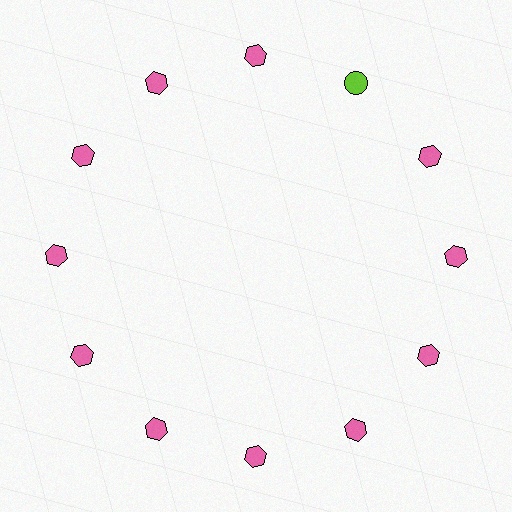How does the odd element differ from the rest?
It differs in both color (lime instead of pink) and shape (circle instead of hexagon).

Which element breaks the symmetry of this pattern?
The lime circle at roughly the 1 o'clock position breaks the symmetry. All other shapes are pink hexagons.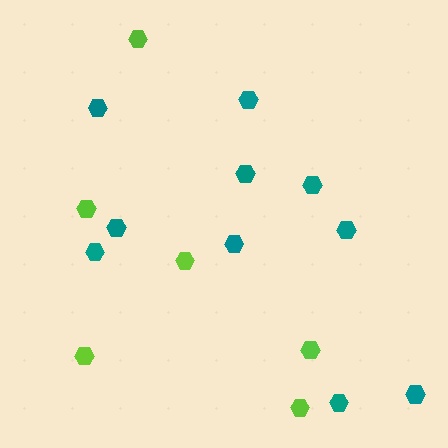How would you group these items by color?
There are 2 groups: one group of lime hexagons (6) and one group of teal hexagons (10).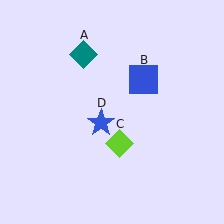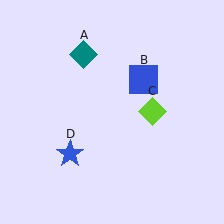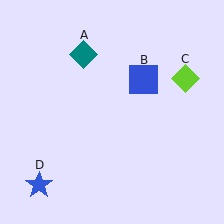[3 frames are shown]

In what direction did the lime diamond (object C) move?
The lime diamond (object C) moved up and to the right.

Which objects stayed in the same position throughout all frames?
Teal diamond (object A) and blue square (object B) remained stationary.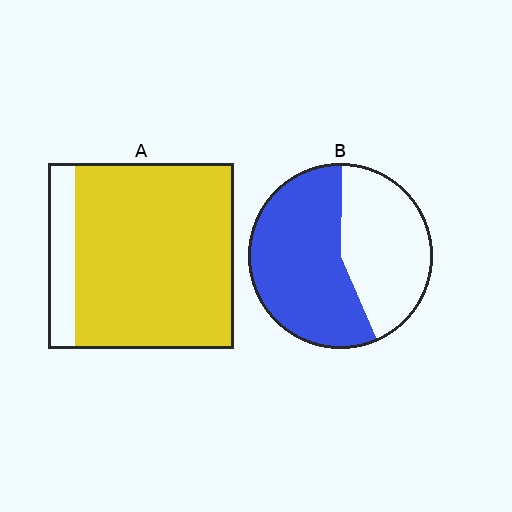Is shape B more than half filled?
Yes.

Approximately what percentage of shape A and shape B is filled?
A is approximately 85% and B is approximately 55%.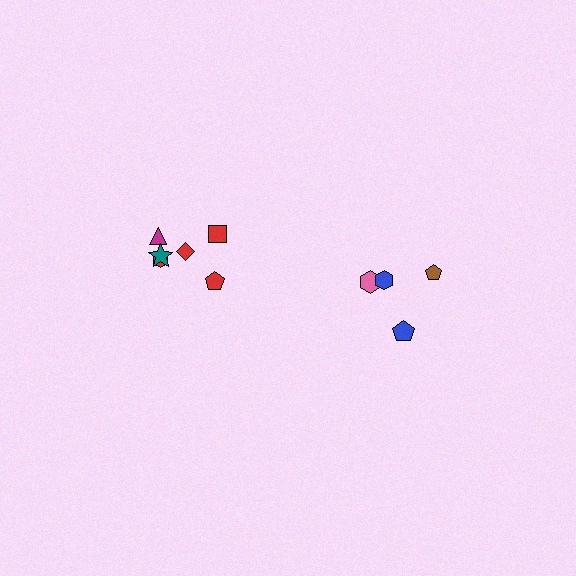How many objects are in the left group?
There are 6 objects.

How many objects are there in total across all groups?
There are 10 objects.